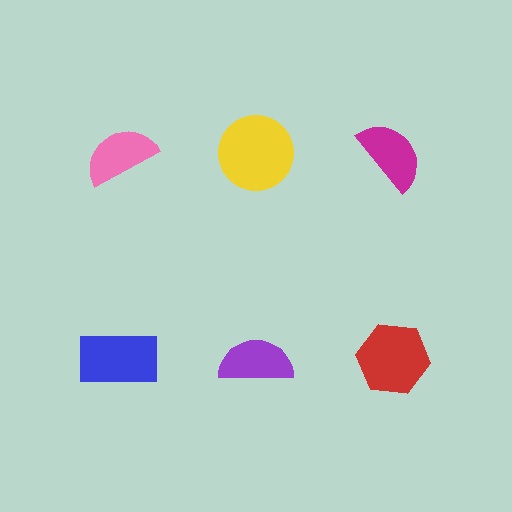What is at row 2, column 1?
A blue rectangle.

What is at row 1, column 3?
A magenta semicircle.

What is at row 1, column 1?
A pink semicircle.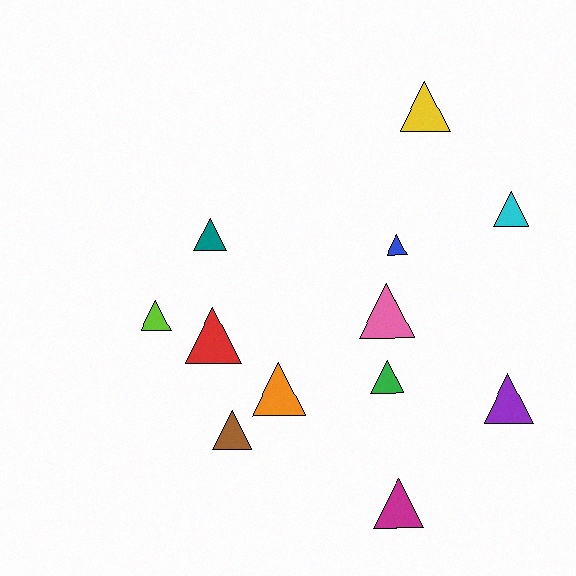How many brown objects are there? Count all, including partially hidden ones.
There is 1 brown object.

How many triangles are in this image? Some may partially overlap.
There are 12 triangles.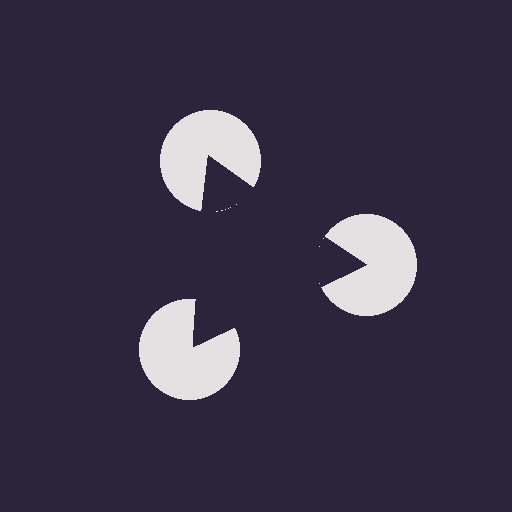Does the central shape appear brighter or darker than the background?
It typically appears slightly darker than the background, even though no actual brightness change is drawn.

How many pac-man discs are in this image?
There are 3 — one at each vertex of the illusory triangle.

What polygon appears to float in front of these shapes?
An illusory triangle — its edges are inferred from the aligned wedge cuts in the pac-man discs, not physically drawn.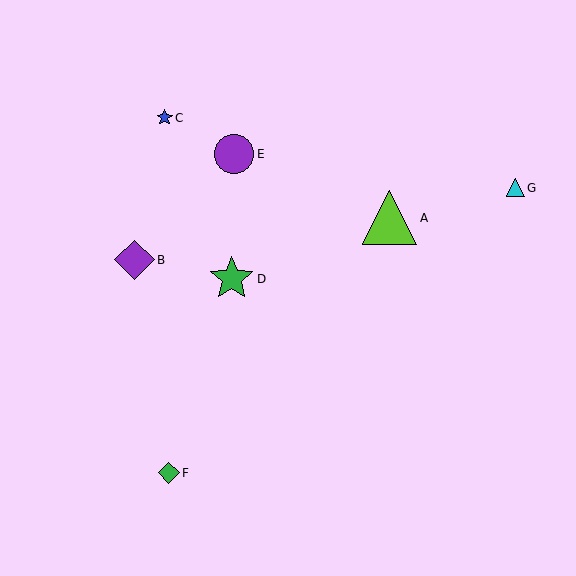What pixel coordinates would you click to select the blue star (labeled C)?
Click at (165, 118) to select the blue star C.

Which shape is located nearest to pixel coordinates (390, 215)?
The lime triangle (labeled A) at (389, 218) is nearest to that location.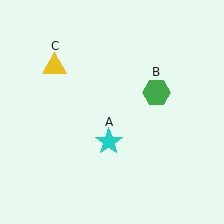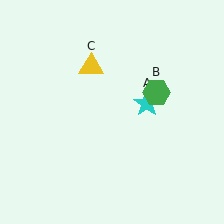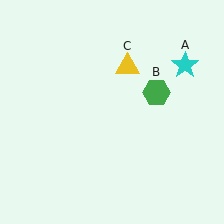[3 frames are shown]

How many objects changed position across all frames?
2 objects changed position: cyan star (object A), yellow triangle (object C).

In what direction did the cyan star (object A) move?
The cyan star (object A) moved up and to the right.